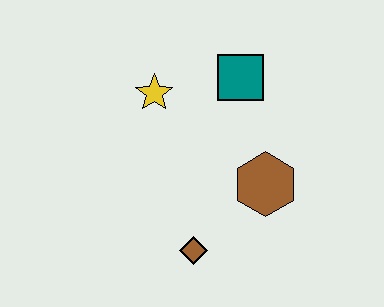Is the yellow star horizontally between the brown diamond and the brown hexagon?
No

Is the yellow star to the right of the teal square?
No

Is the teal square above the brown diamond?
Yes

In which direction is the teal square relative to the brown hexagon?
The teal square is above the brown hexagon.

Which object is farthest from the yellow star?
The brown diamond is farthest from the yellow star.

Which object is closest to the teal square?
The yellow star is closest to the teal square.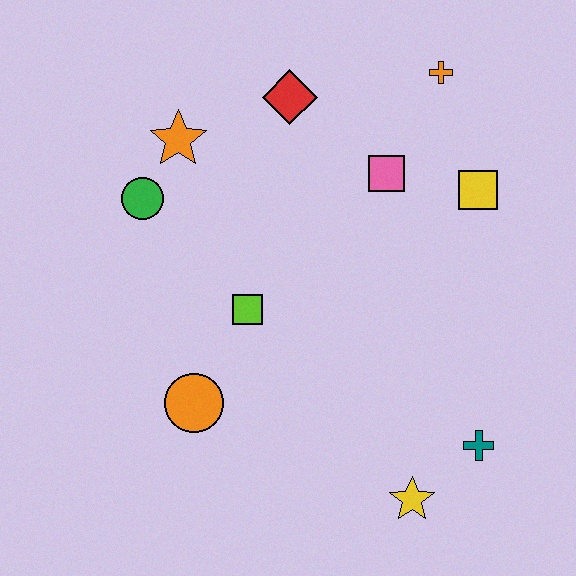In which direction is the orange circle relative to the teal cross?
The orange circle is to the left of the teal cross.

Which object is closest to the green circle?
The orange star is closest to the green circle.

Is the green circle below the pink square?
Yes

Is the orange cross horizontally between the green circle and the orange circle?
No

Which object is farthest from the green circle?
The teal cross is farthest from the green circle.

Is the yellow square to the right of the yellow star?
Yes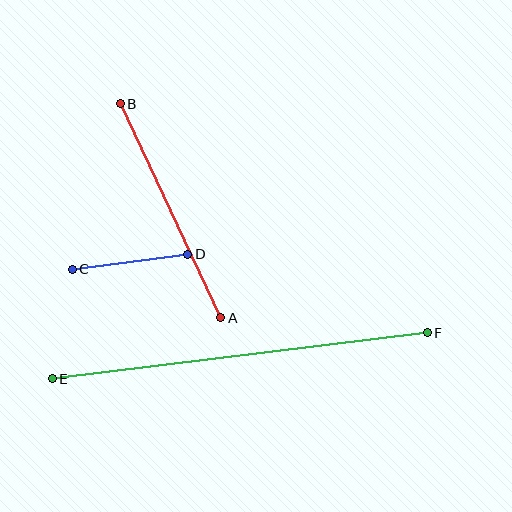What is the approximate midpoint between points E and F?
The midpoint is at approximately (240, 356) pixels.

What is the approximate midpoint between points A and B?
The midpoint is at approximately (170, 211) pixels.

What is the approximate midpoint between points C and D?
The midpoint is at approximately (130, 262) pixels.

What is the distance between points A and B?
The distance is approximately 236 pixels.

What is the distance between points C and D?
The distance is approximately 116 pixels.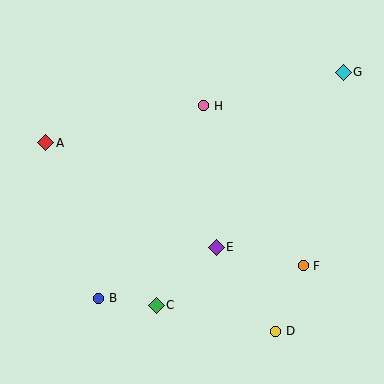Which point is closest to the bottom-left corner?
Point B is closest to the bottom-left corner.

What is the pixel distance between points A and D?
The distance between A and D is 298 pixels.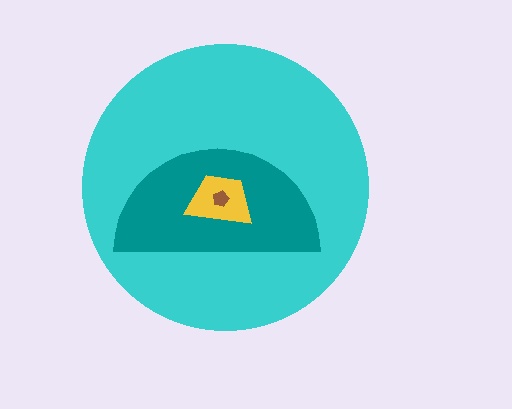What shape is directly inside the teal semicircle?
The yellow trapezoid.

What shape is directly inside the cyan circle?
The teal semicircle.